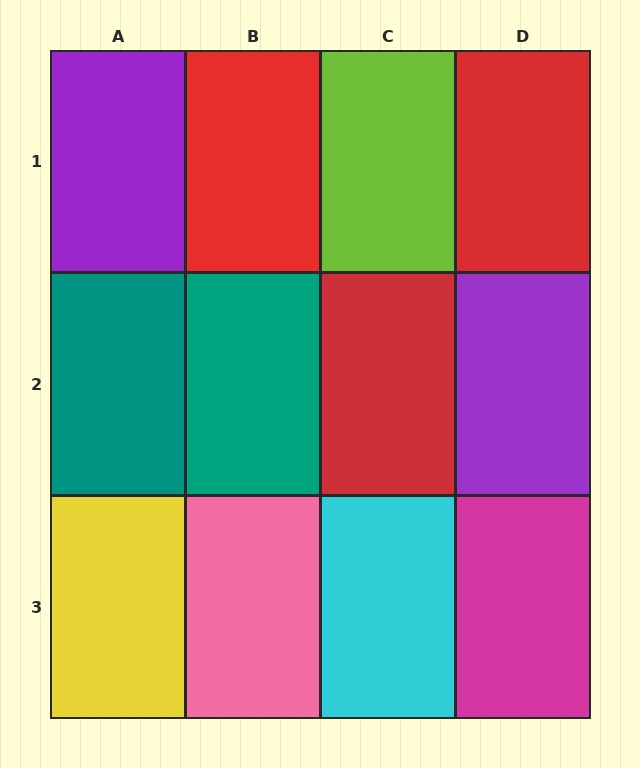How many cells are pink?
1 cell is pink.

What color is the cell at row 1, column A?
Purple.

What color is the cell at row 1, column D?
Red.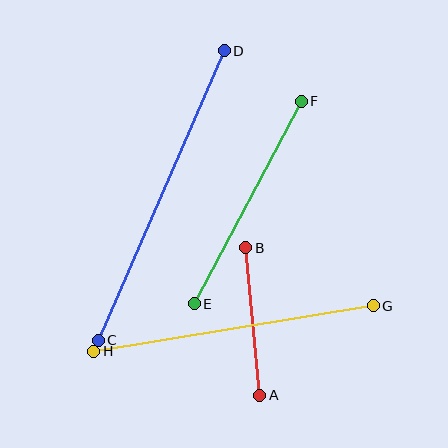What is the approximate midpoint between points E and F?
The midpoint is at approximately (248, 202) pixels.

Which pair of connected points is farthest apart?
Points C and D are farthest apart.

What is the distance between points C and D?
The distance is approximately 316 pixels.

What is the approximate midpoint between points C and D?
The midpoint is at approximately (161, 196) pixels.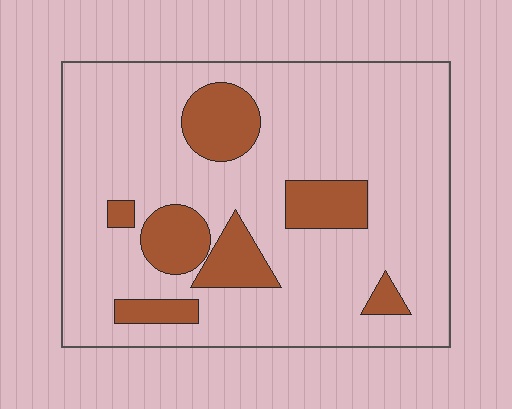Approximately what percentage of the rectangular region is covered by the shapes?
Approximately 20%.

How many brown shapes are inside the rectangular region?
7.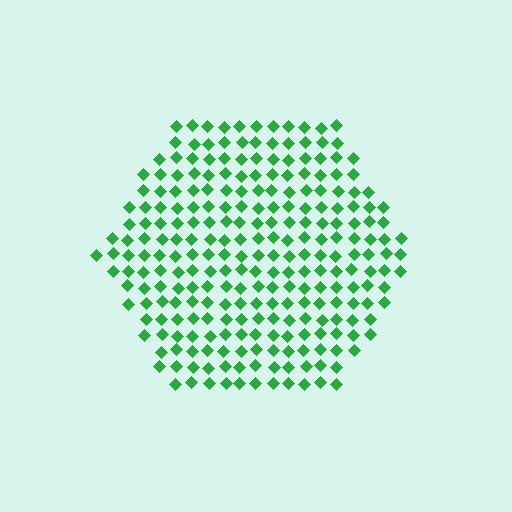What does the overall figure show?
The overall figure shows a hexagon.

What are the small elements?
The small elements are diamonds.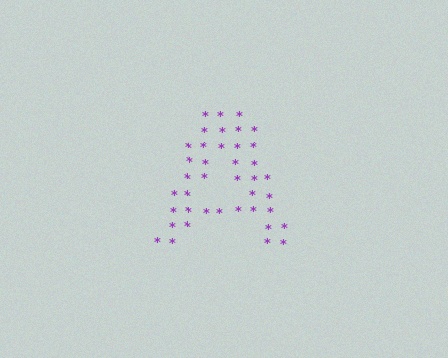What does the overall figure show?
The overall figure shows the letter A.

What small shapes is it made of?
It is made of small asterisks.